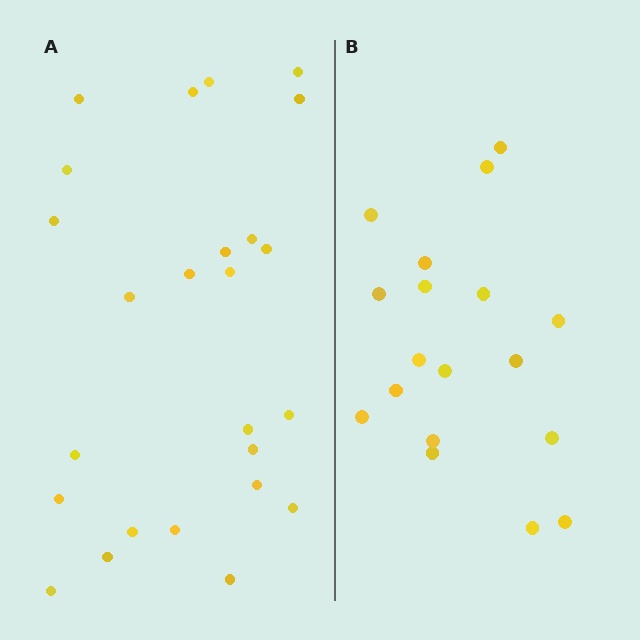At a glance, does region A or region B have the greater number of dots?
Region A (the left region) has more dots.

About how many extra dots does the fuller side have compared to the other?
Region A has roughly 8 or so more dots than region B.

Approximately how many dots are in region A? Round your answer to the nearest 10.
About 20 dots. (The exact count is 25, which rounds to 20.)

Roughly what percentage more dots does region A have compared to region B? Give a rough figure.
About 40% more.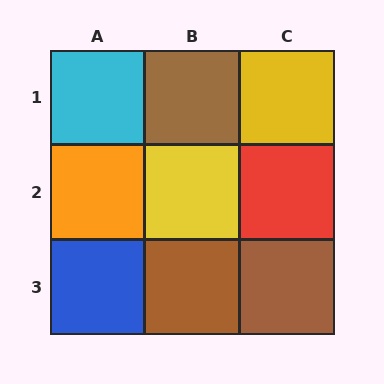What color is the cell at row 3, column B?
Brown.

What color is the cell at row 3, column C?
Brown.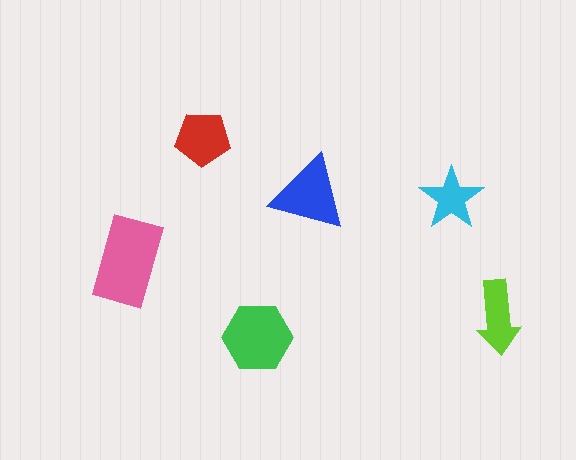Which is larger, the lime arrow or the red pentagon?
The red pentagon.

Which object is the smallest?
The cyan star.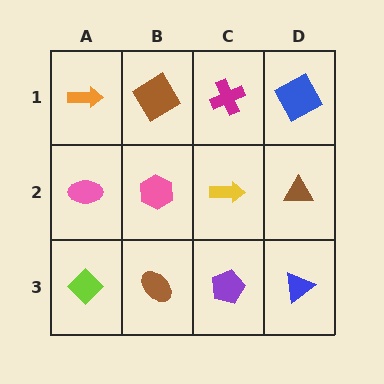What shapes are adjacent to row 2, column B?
A brown diamond (row 1, column B), a brown ellipse (row 3, column B), a pink ellipse (row 2, column A), a yellow arrow (row 2, column C).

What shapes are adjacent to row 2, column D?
A blue square (row 1, column D), a blue triangle (row 3, column D), a yellow arrow (row 2, column C).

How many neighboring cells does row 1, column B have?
3.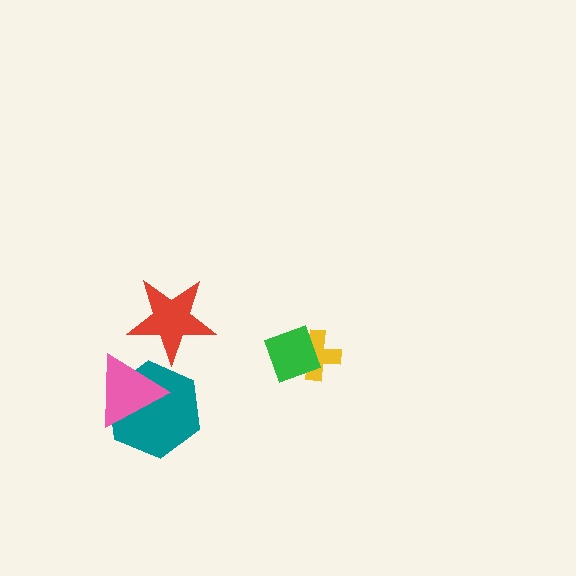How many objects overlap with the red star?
0 objects overlap with the red star.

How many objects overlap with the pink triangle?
1 object overlaps with the pink triangle.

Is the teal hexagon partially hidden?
Yes, it is partially covered by another shape.